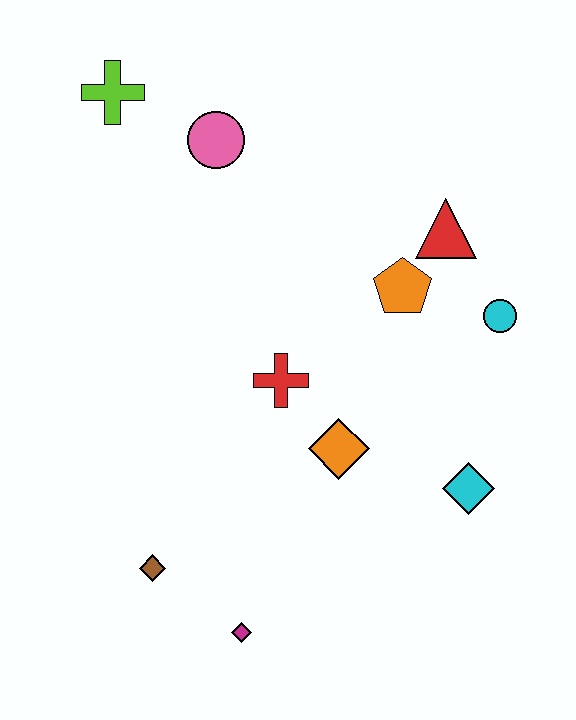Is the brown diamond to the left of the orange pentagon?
Yes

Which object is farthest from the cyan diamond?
The lime cross is farthest from the cyan diamond.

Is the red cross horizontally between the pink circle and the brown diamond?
No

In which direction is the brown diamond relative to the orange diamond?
The brown diamond is to the left of the orange diamond.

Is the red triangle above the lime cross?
No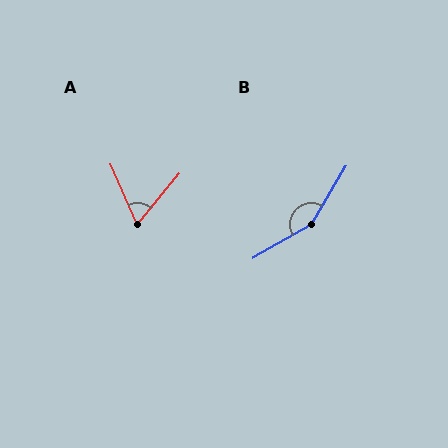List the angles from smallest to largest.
A (63°), B (150°).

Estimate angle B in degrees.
Approximately 150 degrees.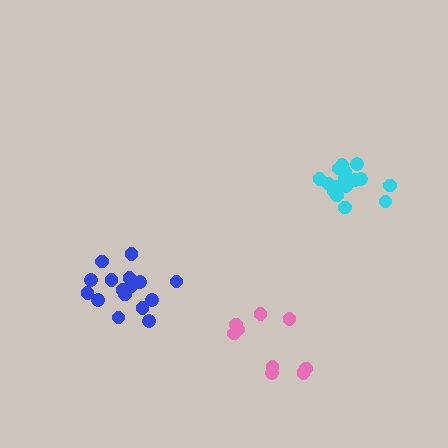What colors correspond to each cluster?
The clusters are colored: pink, blue, cyan.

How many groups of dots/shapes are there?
There are 3 groups.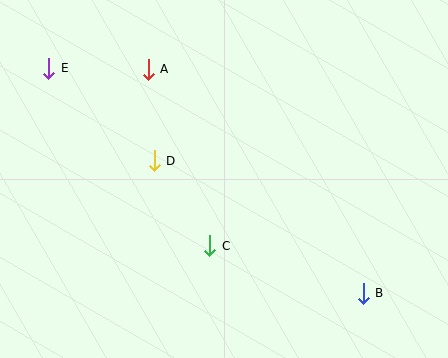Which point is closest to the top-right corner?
Point B is closest to the top-right corner.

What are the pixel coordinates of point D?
Point D is at (154, 161).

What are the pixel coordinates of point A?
Point A is at (148, 69).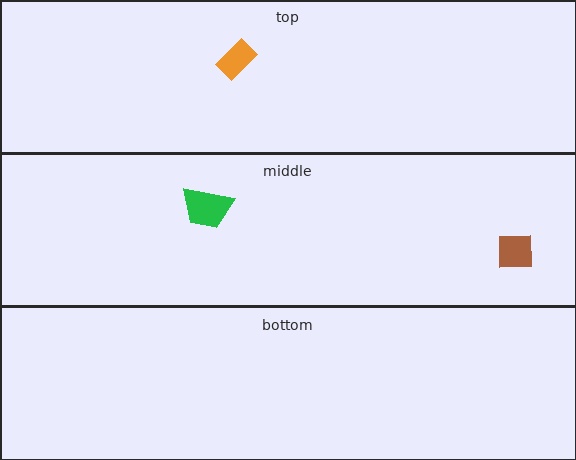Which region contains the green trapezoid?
The middle region.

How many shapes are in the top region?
1.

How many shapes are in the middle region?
2.